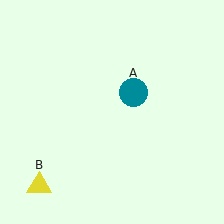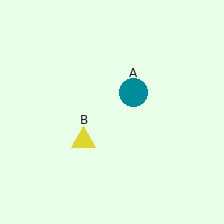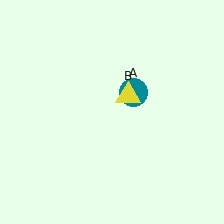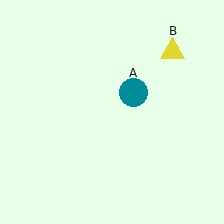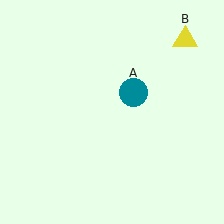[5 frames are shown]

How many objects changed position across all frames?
1 object changed position: yellow triangle (object B).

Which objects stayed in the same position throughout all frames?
Teal circle (object A) remained stationary.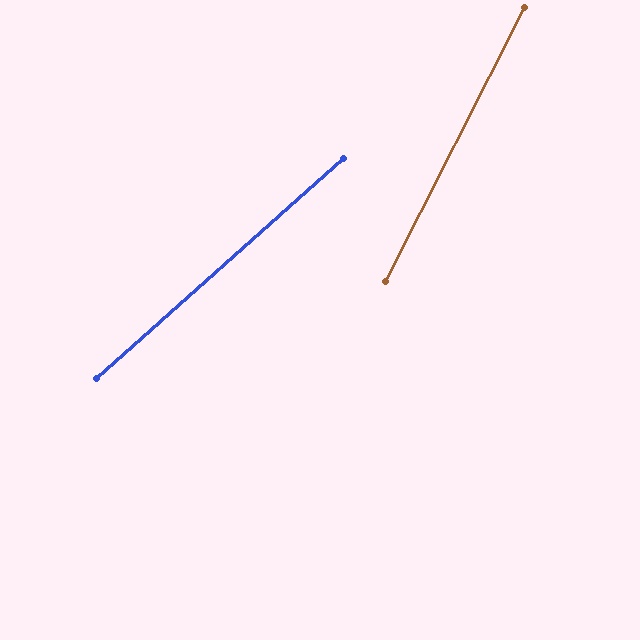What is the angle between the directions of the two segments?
Approximately 21 degrees.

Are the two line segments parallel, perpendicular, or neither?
Neither parallel nor perpendicular — they differ by about 21°.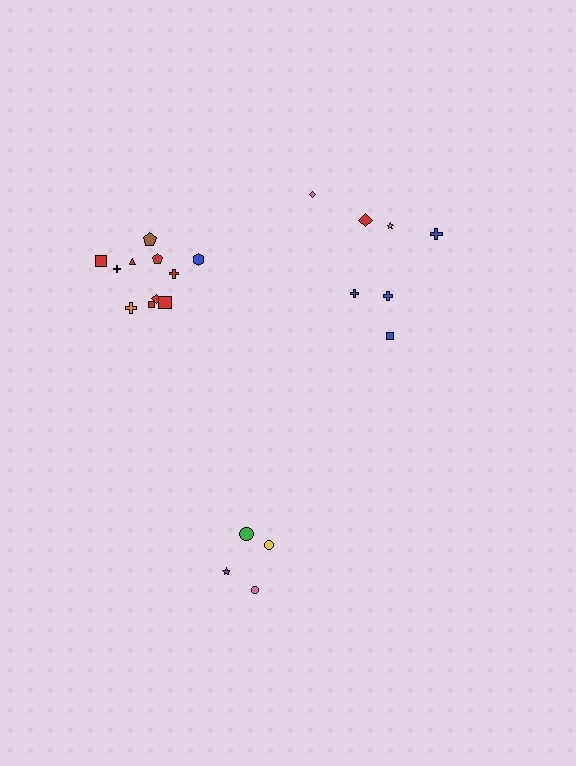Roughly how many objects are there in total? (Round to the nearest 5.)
Roughly 25 objects in total.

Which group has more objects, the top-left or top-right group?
The top-left group.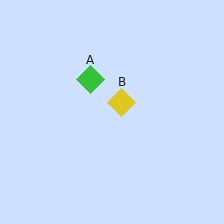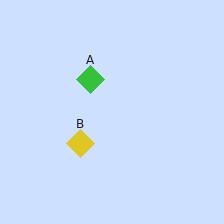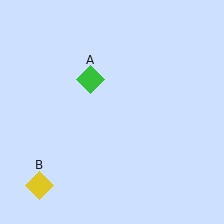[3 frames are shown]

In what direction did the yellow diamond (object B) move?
The yellow diamond (object B) moved down and to the left.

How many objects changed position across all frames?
1 object changed position: yellow diamond (object B).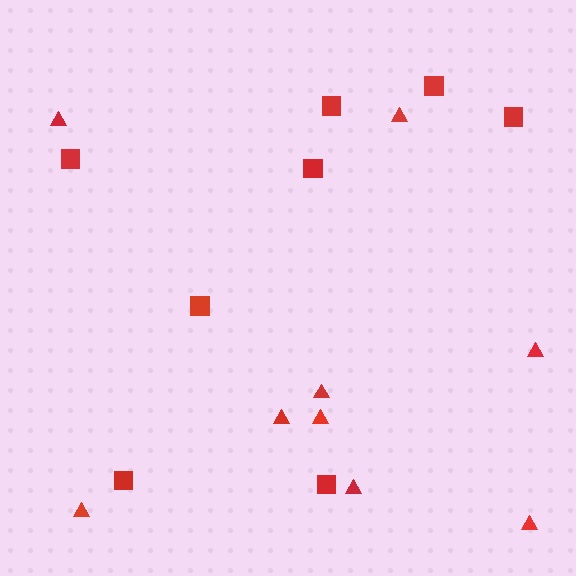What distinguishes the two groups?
There are 2 groups: one group of squares (8) and one group of triangles (9).